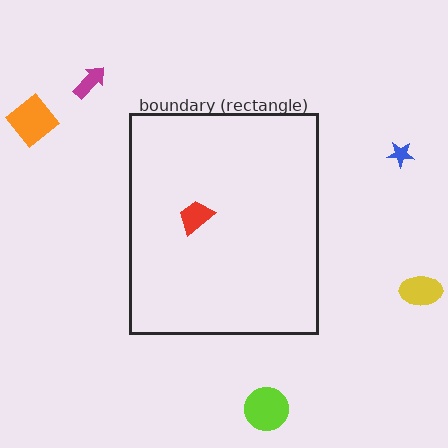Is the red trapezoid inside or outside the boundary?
Inside.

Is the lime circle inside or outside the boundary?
Outside.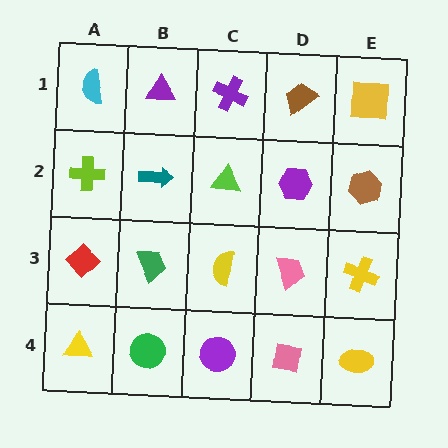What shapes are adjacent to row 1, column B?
A teal arrow (row 2, column B), a cyan semicircle (row 1, column A), a purple cross (row 1, column C).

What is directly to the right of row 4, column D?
A yellow ellipse.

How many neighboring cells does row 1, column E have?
2.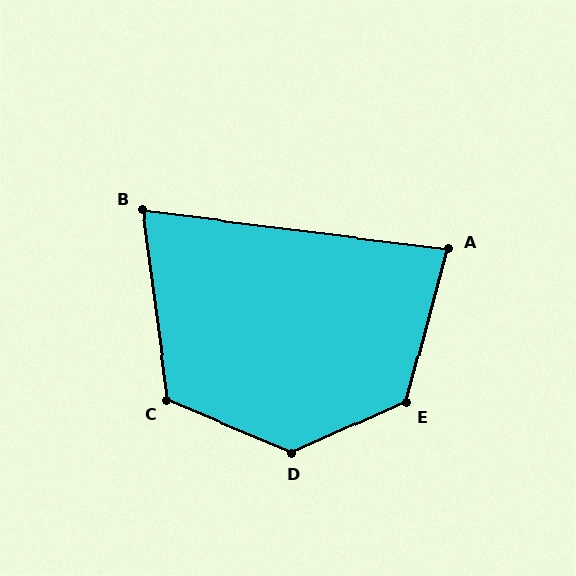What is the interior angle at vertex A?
Approximately 82 degrees (acute).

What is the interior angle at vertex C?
Approximately 120 degrees (obtuse).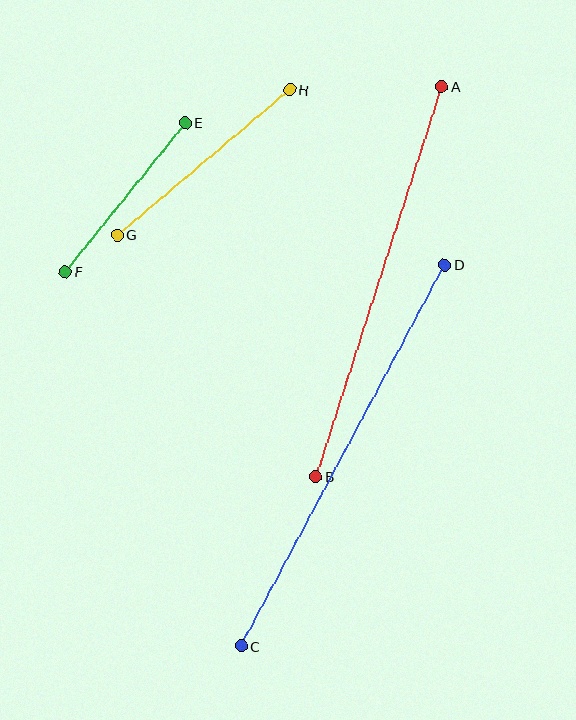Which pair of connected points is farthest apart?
Points C and D are farthest apart.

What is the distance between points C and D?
The distance is approximately 432 pixels.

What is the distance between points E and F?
The distance is approximately 191 pixels.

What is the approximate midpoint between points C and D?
The midpoint is at approximately (343, 455) pixels.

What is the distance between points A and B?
The distance is approximately 410 pixels.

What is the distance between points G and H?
The distance is approximately 226 pixels.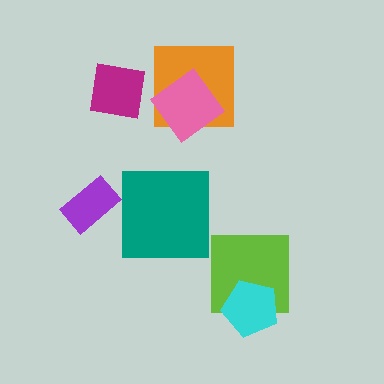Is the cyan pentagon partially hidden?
No, no other shape covers it.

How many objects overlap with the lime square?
1 object overlaps with the lime square.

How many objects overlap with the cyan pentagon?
1 object overlaps with the cyan pentagon.